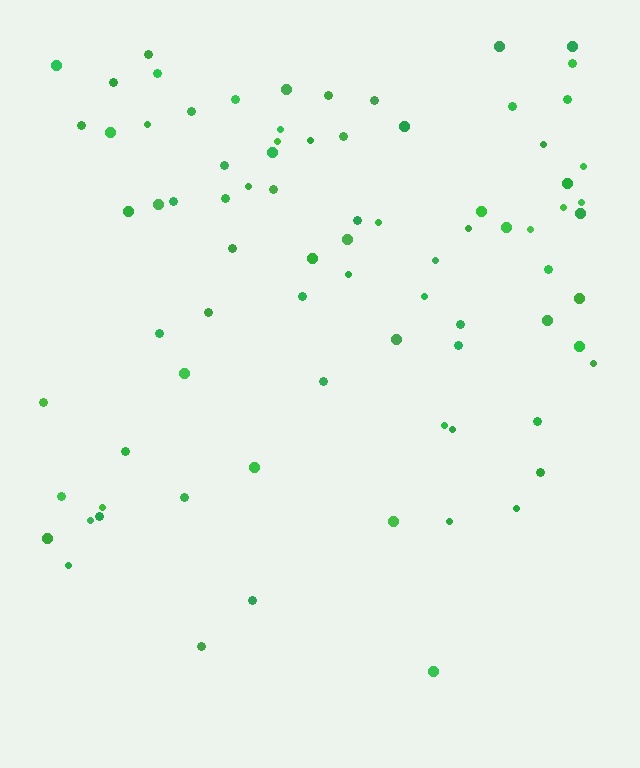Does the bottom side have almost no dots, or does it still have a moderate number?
Still a moderate number, just noticeably fewer than the top.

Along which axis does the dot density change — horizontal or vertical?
Vertical.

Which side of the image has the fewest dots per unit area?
The bottom.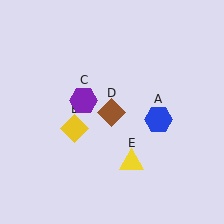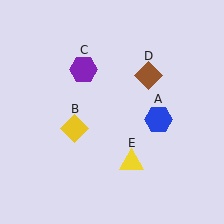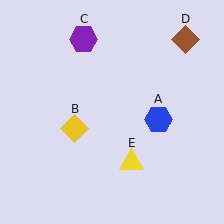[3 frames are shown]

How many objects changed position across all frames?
2 objects changed position: purple hexagon (object C), brown diamond (object D).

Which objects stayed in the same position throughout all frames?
Blue hexagon (object A) and yellow diamond (object B) and yellow triangle (object E) remained stationary.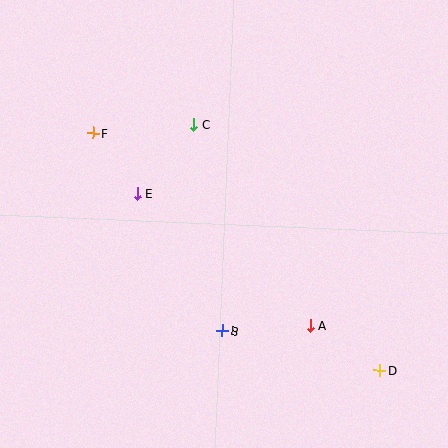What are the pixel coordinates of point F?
Point F is at (93, 133).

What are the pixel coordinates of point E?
Point E is at (138, 194).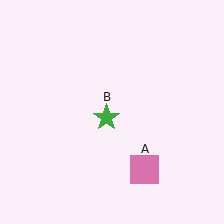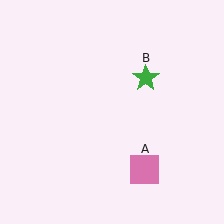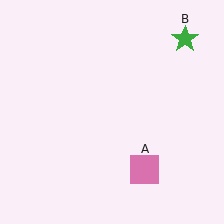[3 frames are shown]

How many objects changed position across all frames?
1 object changed position: green star (object B).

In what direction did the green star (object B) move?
The green star (object B) moved up and to the right.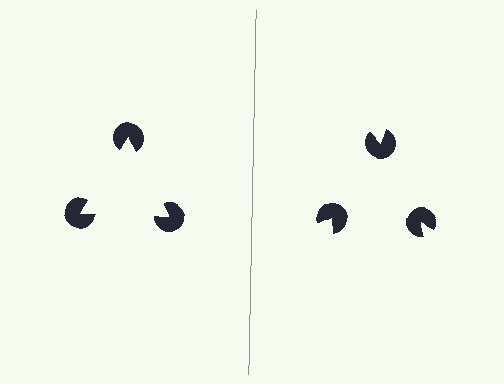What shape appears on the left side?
An illusory triangle.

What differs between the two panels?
The pac-man discs are positioned identically on both sides; only the wedge orientations differ. On the left they align to a triangle; on the right they are misaligned.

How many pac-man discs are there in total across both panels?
6 — 3 on each side.